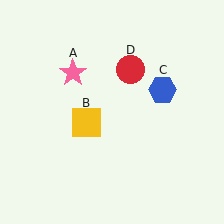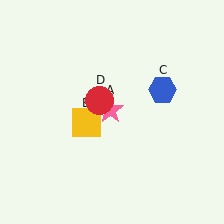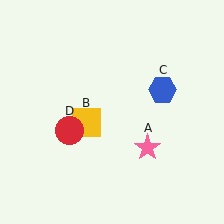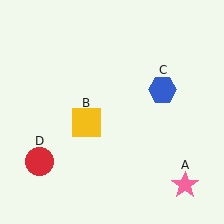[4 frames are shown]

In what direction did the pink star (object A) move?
The pink star (object A) moved down and to the right.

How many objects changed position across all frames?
2 objects changed position: pink star (object A), red circle (object D).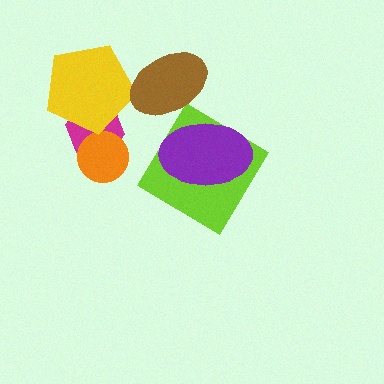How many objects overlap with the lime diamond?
1 object overlaps with the lime diamond.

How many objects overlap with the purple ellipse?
2 objects overlap with the purple ellipse.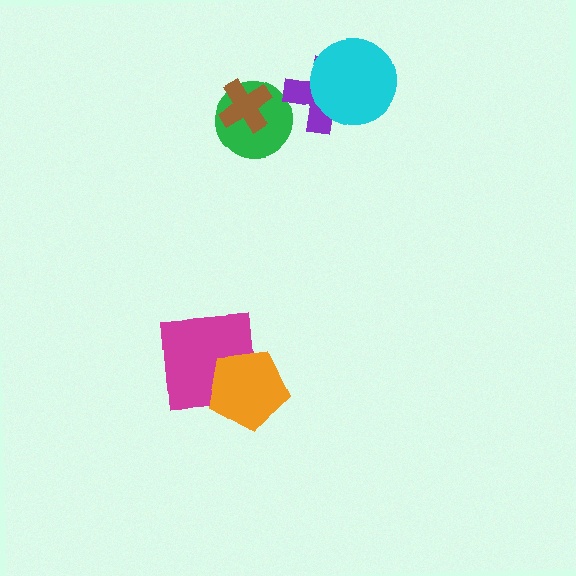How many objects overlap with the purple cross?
1 object overlaps with the purple cross.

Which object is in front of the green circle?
The brown cross is in front of the green circle.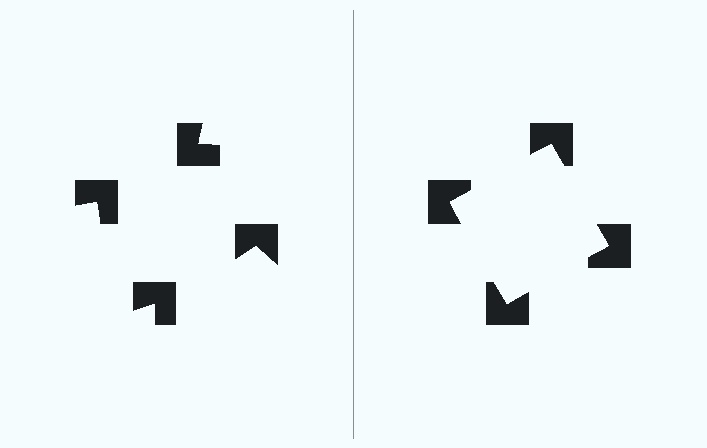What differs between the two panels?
The notched squares are positioned identically on both sides; only the wedge orientations differ. On the right they align to a square; on the left they are misaligned.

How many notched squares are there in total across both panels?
8 — 4 on each side.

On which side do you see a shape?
An illusory square appears on the right side. On the left side the wedge cuts are rotated, so no coherent shape forms.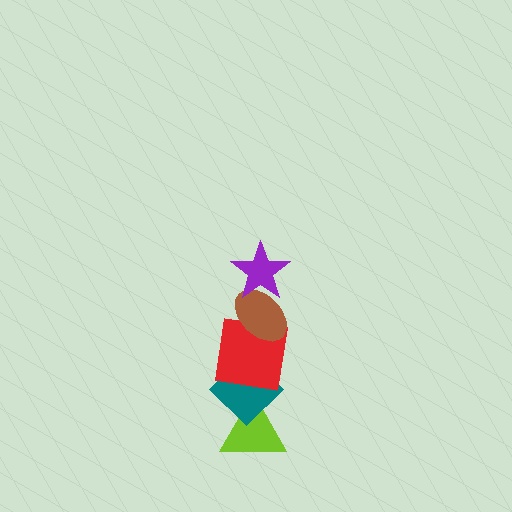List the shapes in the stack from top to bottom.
From top to bottom: the purple star, the brown ellipse, the red square, the teal diamond, the lime triangle.